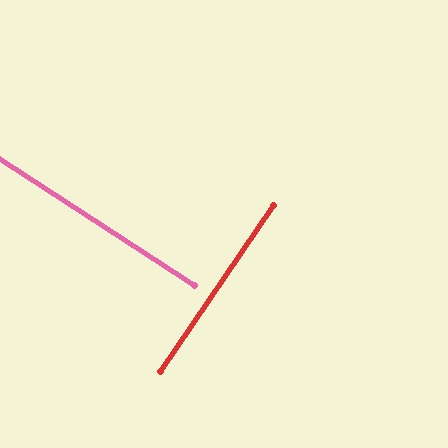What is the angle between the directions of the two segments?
Approximately 89 degrees.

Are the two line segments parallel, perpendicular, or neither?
Perpendicular — they meet at approximately 89°.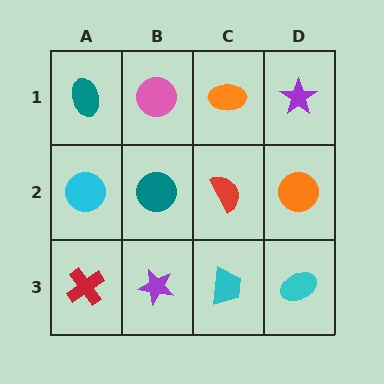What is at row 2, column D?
An orange circle.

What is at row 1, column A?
A teal ellipse.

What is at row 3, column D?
A cyan ellipse.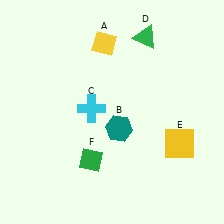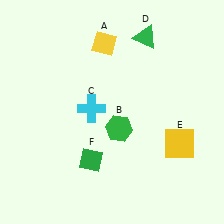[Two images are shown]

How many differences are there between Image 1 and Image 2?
There is 1 difference between the two images.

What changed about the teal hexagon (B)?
In Image 1, B is teal. In Image 2, it changed to green.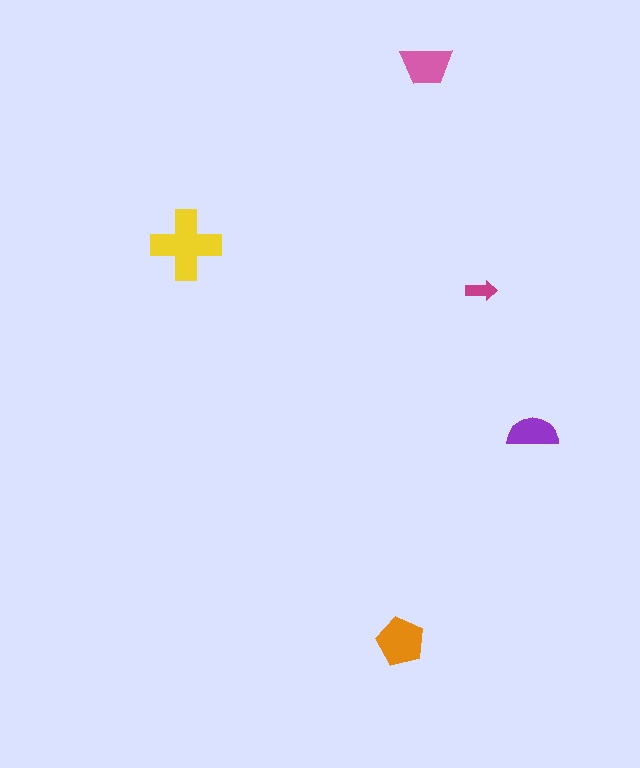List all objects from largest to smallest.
The yellow cross, the orange pentagon, the pink trapezoid, the purple semicircle, the magenta arrow.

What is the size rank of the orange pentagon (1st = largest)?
2nd.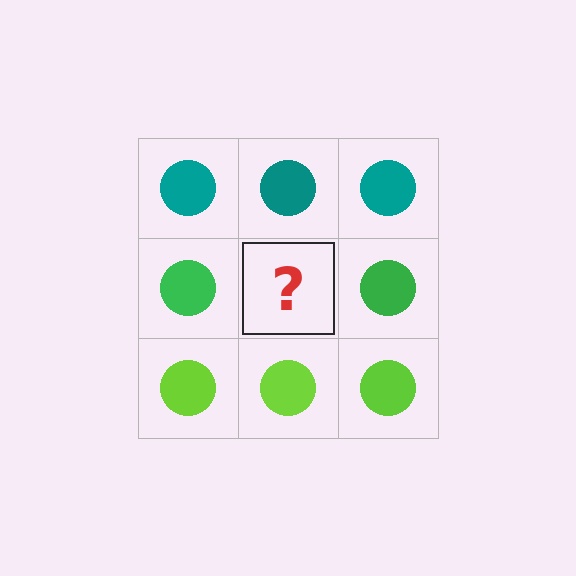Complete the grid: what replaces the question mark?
The question mark should be replaced with a green circle.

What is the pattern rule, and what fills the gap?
The rule is that each row has a consistent color. The gap should be filled with a green circle.